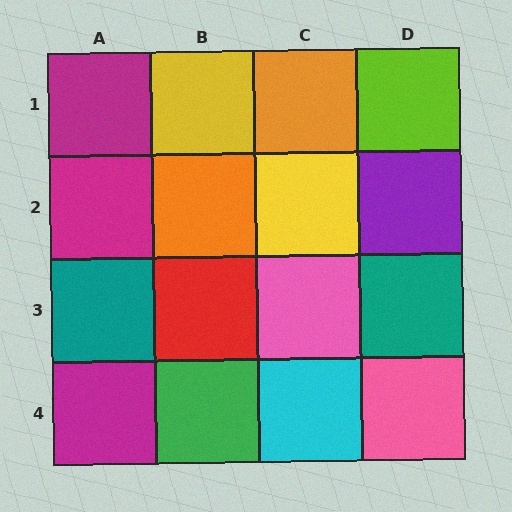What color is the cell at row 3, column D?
Teal.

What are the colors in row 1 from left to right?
Magenta, yellow, orange, lime.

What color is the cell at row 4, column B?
Green.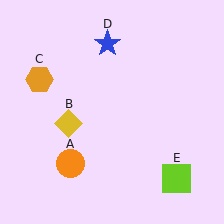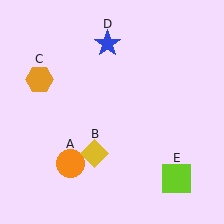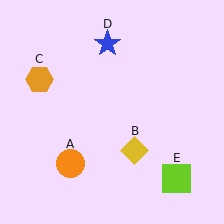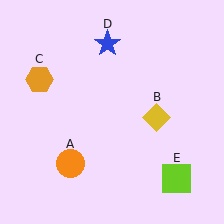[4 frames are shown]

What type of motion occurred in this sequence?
The yellow diamond (object B) rotated counterclockwise around the center of the scene.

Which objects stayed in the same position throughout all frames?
Orange circle (object A) and orange hexagon (object C) and blue star (object D) and lime square (object E) remained stationary.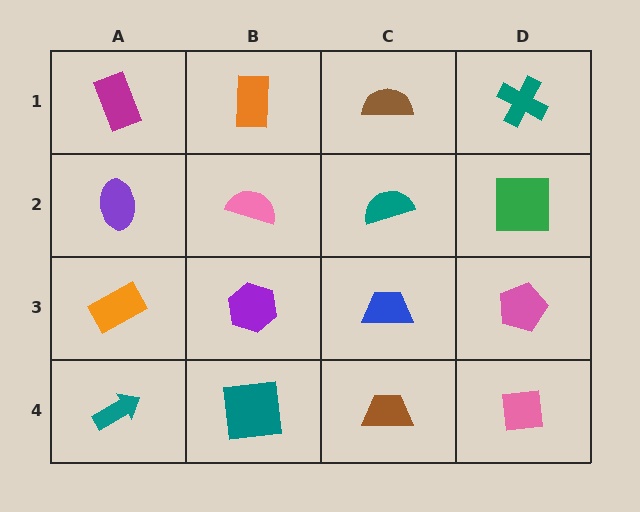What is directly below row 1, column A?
A purple ellipse.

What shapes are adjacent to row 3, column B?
A pink semicircle (row 2, column B), a teal square (row 4, column B), an orange rectangle (row 3, column A), a blue trapezoid (row 3, column C).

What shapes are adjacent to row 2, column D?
A teal cross (row 1, column D), a pink pentagon (row 3, column D), a teal semicircle (row 2, column C).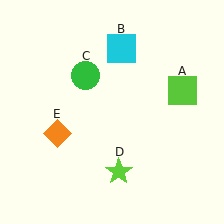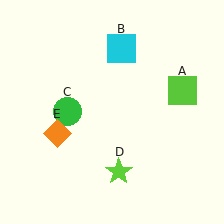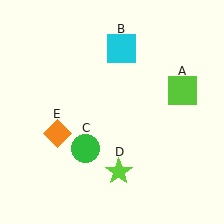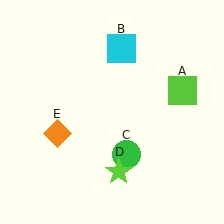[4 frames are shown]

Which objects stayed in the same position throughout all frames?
Lime square (object A) and cyan square (object B) and lime star (object D) and orange diamond (object E) remained stationary.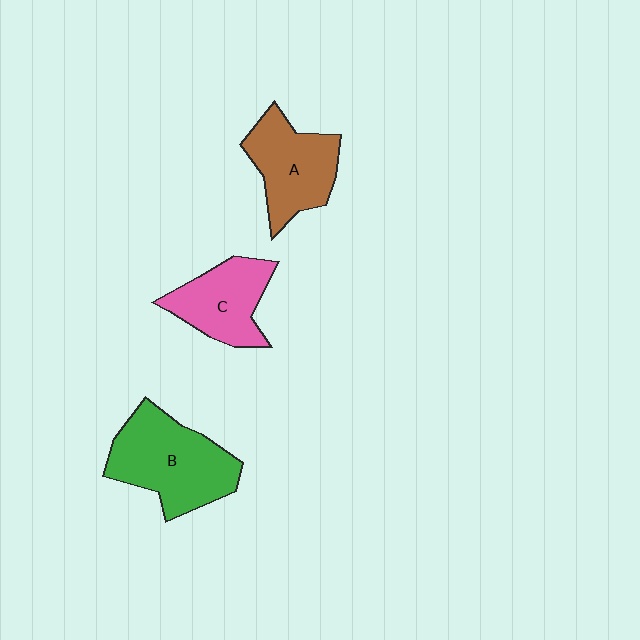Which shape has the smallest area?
Shape C (pink).